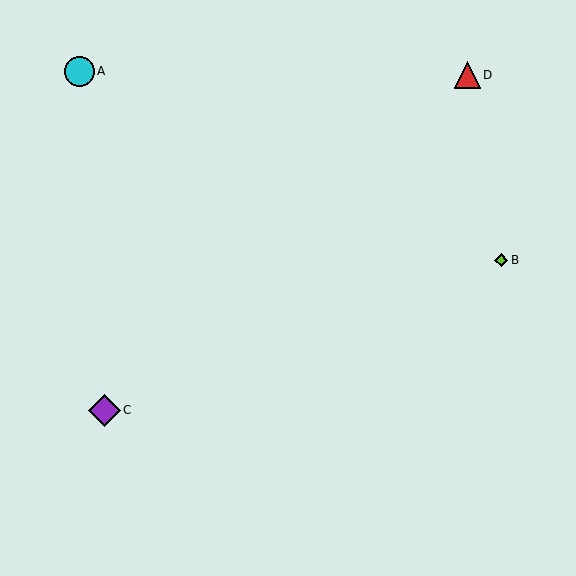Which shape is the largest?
The purple diamond (labeled C) is the largest.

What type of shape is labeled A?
Shape A is a cyan circle.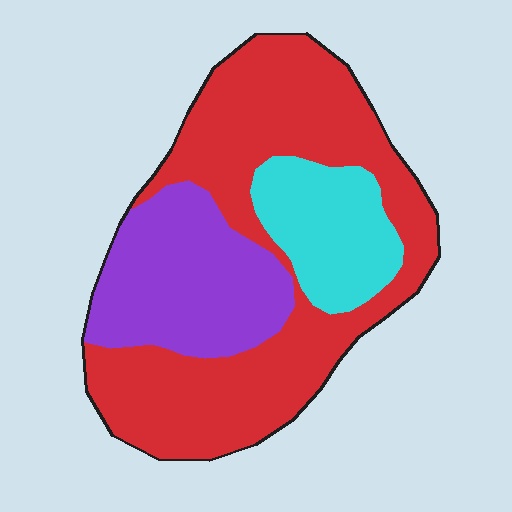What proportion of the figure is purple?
Purple covers roughly 25% of the figure.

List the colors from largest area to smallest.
From largest to smallest: red, purple, cyan.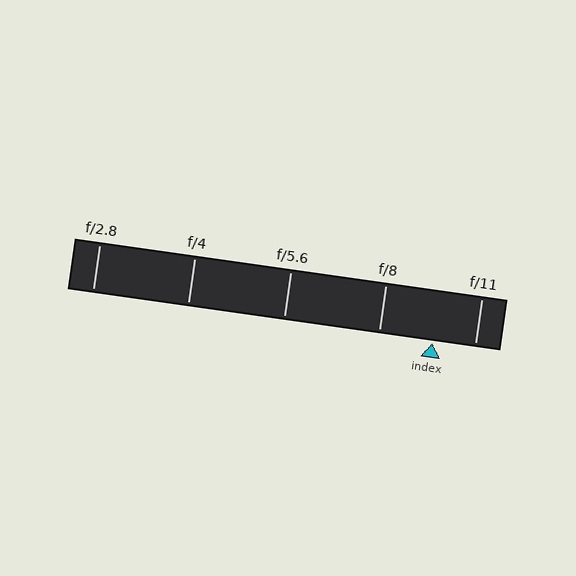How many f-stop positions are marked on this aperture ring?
There are 5 f-stop positions marked.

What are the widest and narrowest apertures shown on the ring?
The widest aperture shown is f/2.8 and the narrowest is f/11.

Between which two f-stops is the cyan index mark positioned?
The index mark is between f/8 and f/11.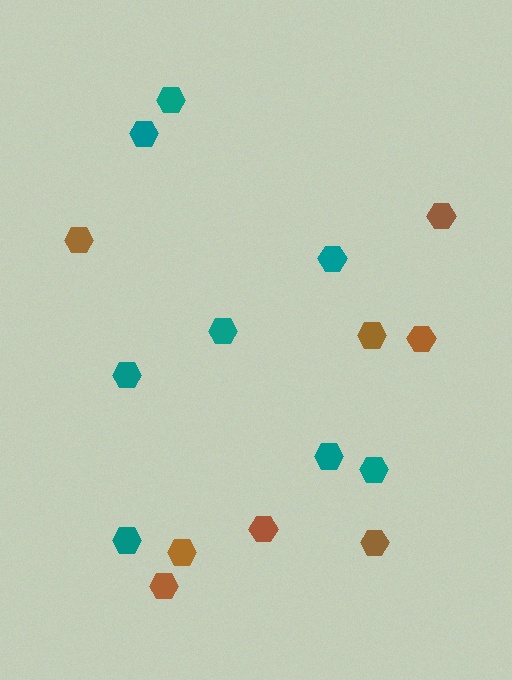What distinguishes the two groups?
There are 2 groups: one group of teal hexagons (8) and one group of brown hexagons (8).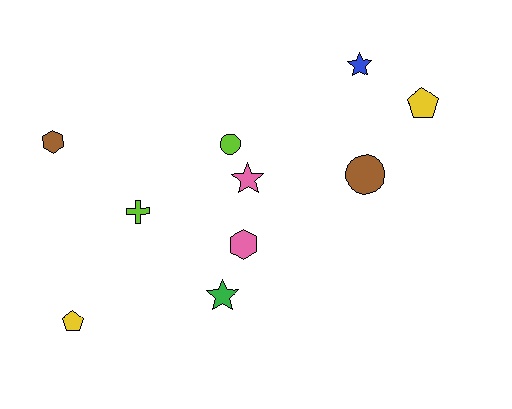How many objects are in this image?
There are 10 objects.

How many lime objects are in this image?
There are 2 lime objects.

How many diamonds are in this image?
There are no diamonds.